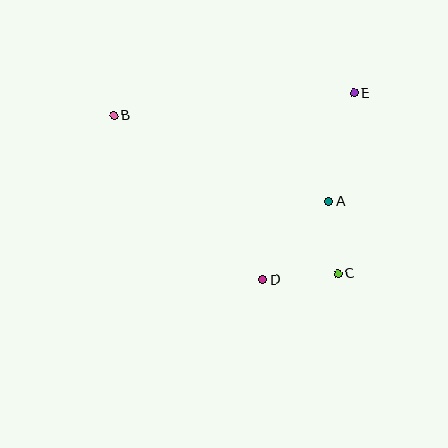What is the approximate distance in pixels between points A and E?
The distance between A and E is approximately 111 pixels.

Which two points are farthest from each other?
Points B and C are farthest from each other.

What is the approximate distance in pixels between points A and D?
The distance between A and D is approximately 102 pixels.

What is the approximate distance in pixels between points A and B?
The distance between A and B is approximately 232 pixels.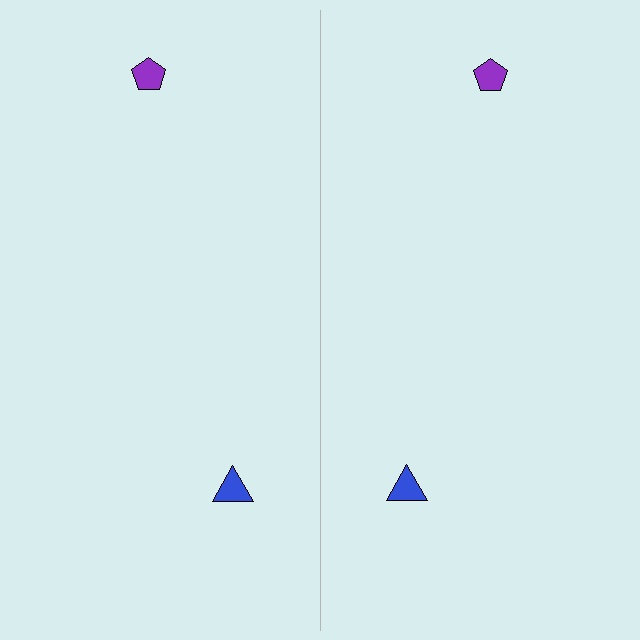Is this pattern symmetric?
Yes, this pattern has bilateral (reflection) symmetry.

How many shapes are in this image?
There are 4 shapes in this image.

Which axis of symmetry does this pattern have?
The pattern has a vertical axis of symmetry running through the center of the image.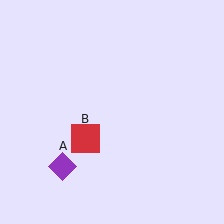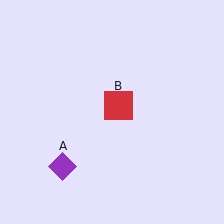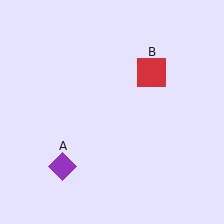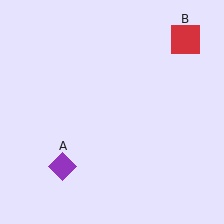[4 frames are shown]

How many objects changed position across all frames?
1 object changed position: red square (object B).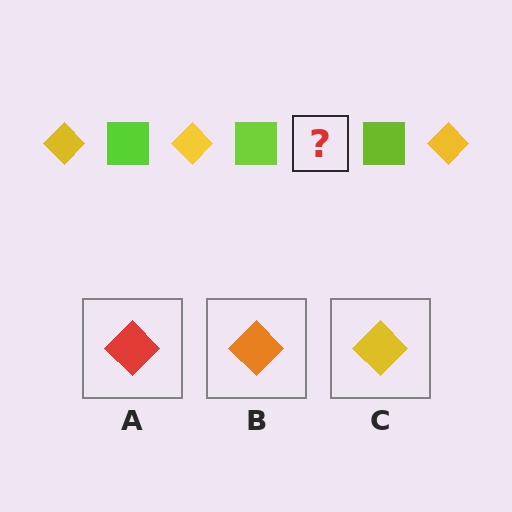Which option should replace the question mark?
Option C.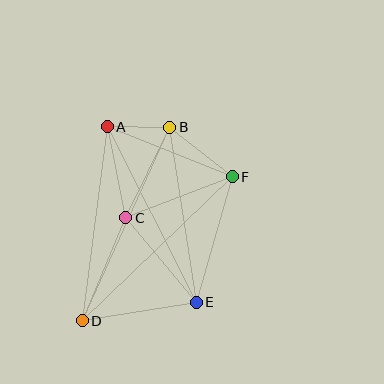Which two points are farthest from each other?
Points B and D are farthest from each other.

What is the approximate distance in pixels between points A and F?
The distance between A and F is approximately 134 pixels.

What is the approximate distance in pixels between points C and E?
The distance between C and E is approximately 110 pixels.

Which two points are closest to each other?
Points A and B are closest to each other.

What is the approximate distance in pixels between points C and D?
The distance between C and D is approximately 112 pixels.